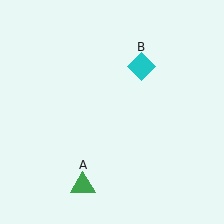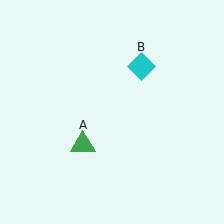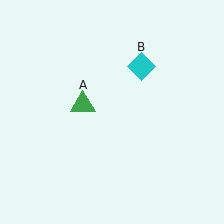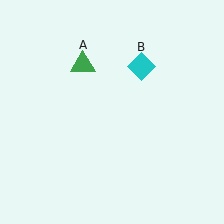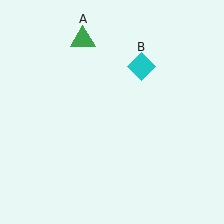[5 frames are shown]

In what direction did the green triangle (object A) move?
The green triangle (object A) moved up.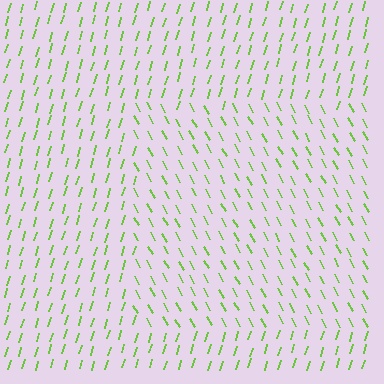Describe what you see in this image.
The image is filled with small lime line segments. A rectangle region in the image has lines oriented differently from the surrounding lines, creating a visible texture boundary.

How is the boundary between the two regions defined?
The boundary is defined purely by a change in line orientation (approximately 45 degrees difference). All lines are the same color and thickness.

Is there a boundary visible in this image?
Yes, there is a texture boundary formed by a change in line orientation.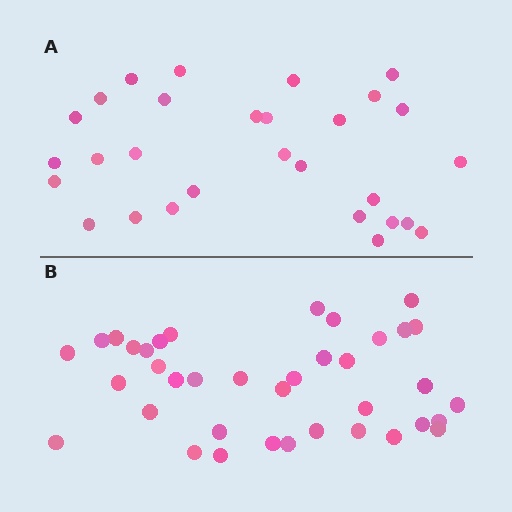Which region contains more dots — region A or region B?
Region B (the bottom region) has more dots.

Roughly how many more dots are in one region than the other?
Region B has roughly 8 or so more dots than region A.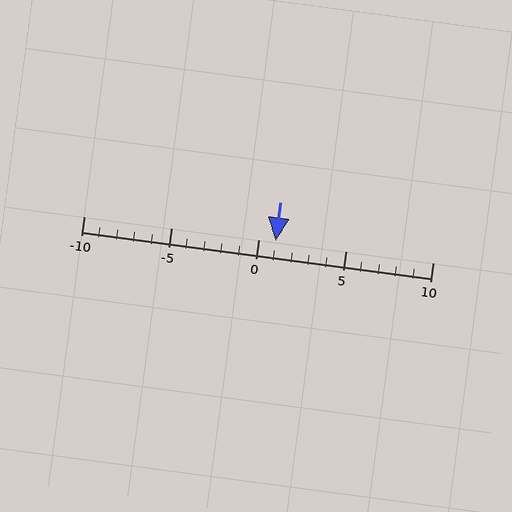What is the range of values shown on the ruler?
The ruler shows values from -10 to 10.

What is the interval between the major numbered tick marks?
The major tick marks are spaced 5 units apart.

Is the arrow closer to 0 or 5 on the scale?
The arrow is closer to 0.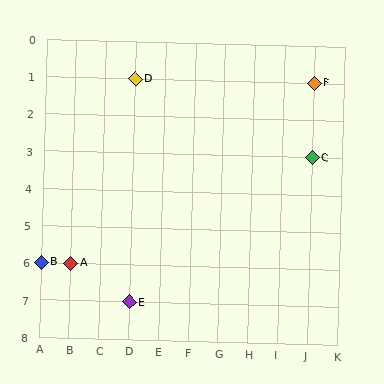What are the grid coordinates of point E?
Point E is at grid coordinates (D, 7).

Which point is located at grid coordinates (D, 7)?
Point E is at (D, 7).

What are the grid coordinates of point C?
Point C is at grid coordinates (J, 3).